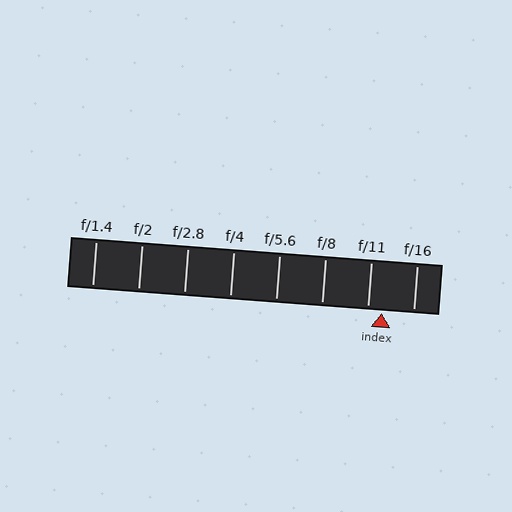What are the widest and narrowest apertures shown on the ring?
The widest aperture shown is f/1.4 and the narrowest is f/16.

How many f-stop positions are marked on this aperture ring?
There are 8 f-stop positions marked.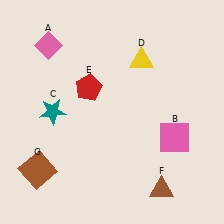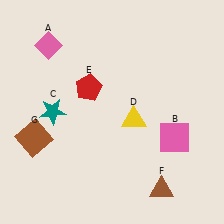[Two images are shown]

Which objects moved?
The objects that moved are: the yellow triangle (D), the brown square (G).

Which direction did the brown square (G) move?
The brown square (G) moved up.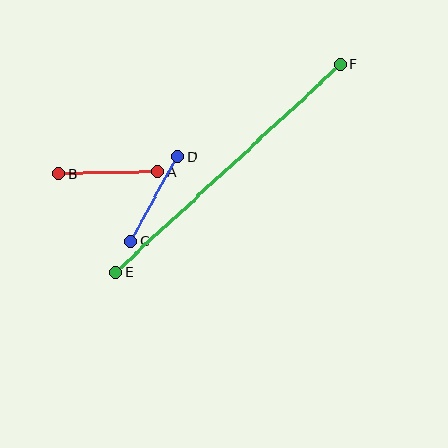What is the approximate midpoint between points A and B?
The midpoint is at approximately (108, 173) pixels.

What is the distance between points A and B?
The distance is approximately 99 pixels.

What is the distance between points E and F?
The distance is approximately 307 pixels.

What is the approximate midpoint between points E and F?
The midpoint is at approximately (228, 168) pixels.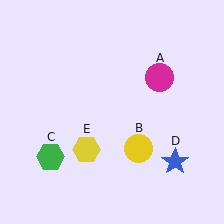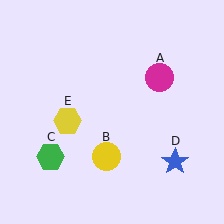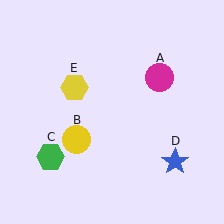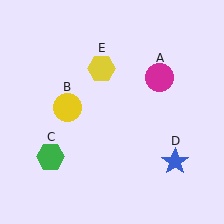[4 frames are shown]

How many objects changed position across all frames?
2 objects changed position: yellow circle (object B), yellow hexagon (object E).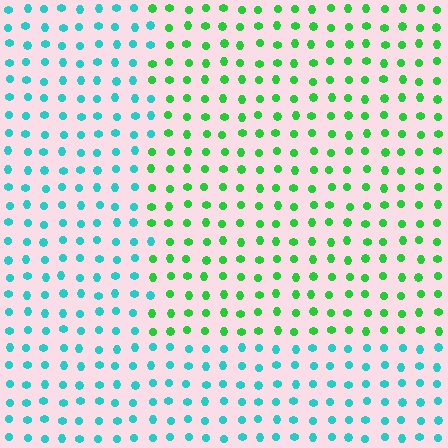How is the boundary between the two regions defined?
The boundary is defined purely by a slight shift in hue (about 51 degrees). Spacing, size, and orientation are identical on both sides.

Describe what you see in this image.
The image is filled with small cyan elements in a uniform arrangement. A rectangle-shaped region is visible where the elements are tinted to a slightly different hue, forming a subtle color boundary.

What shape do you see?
I see a rectangle.